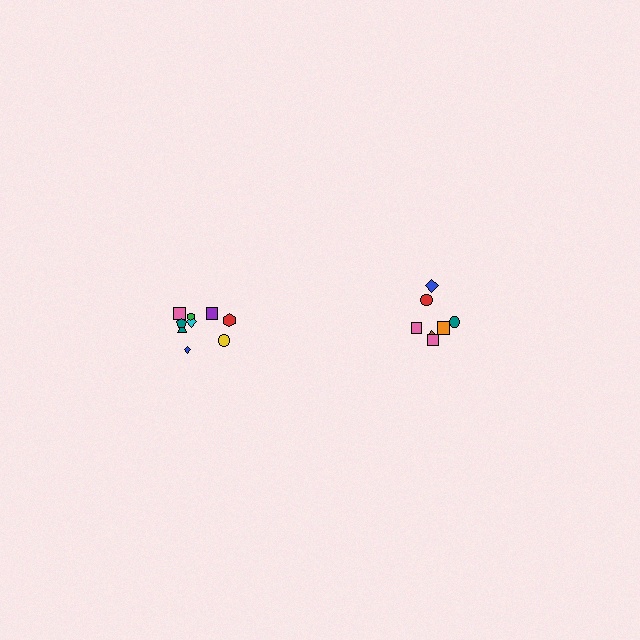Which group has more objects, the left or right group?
The left group.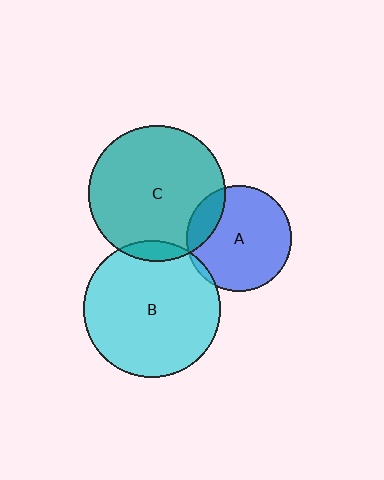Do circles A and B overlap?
Yes.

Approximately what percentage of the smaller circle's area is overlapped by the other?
Approximately 5%.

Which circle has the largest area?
Circle B (cyan).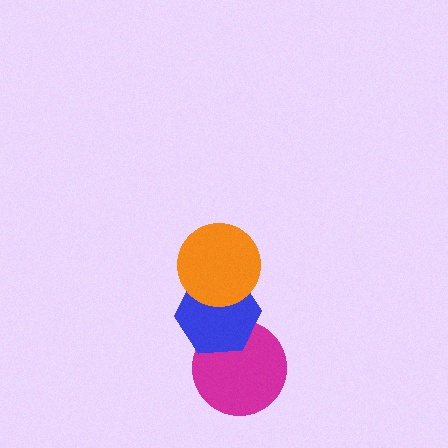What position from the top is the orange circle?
The orange circle is 1st from the top.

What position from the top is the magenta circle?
The magenta circle is 3rd from the top.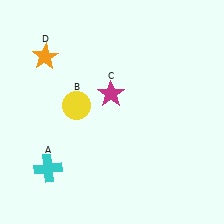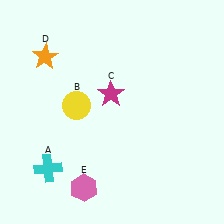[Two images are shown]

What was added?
A pink hexagon (E) was added in Image 2.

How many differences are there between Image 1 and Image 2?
There is 1 difference between the two images.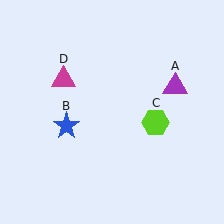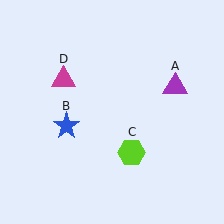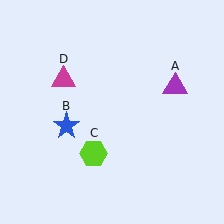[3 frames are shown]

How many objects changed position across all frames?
1 object changed position: lime hexagon (object C).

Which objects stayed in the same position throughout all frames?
Purple triangle (object A) and blue star (object B) and magenta triangle (object D) remained stationary.